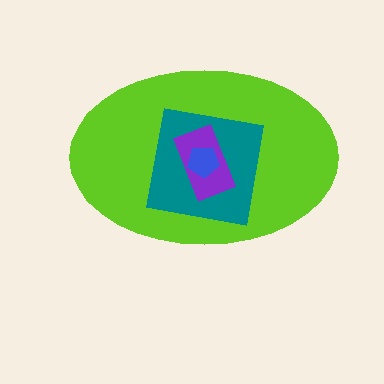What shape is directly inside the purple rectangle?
The blue pentagon.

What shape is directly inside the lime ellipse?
The teal square.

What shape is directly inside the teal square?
The purple rectangle.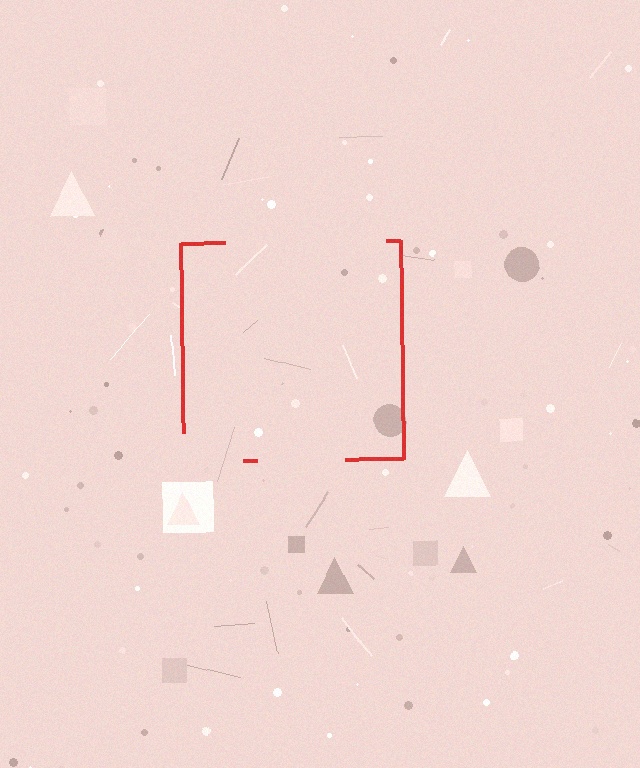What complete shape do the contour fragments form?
The contour fragments form a square.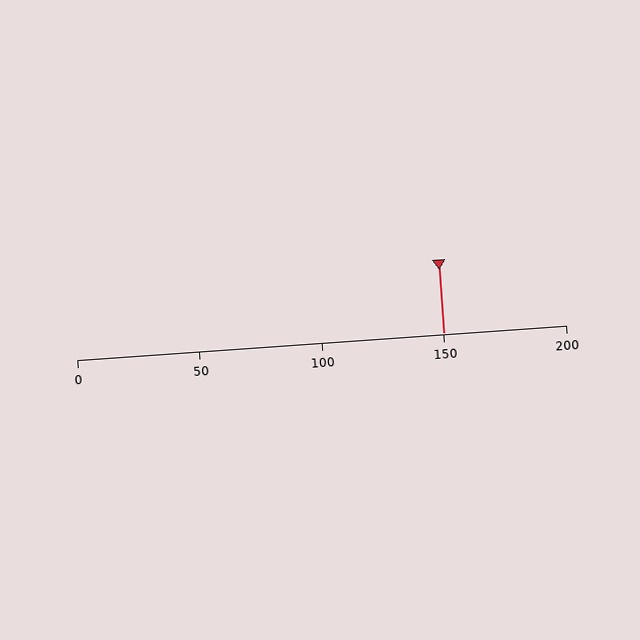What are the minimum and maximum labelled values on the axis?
The axis runs from 0 to 200.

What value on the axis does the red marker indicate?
The marker indicates approximately 150.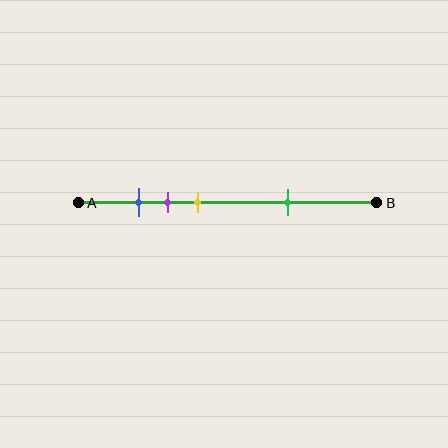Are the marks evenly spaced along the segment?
No, the marks are not evenly spaced.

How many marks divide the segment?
There are 4 marks dividing the segment.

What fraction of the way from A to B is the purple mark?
The purple mark is approximately 30% (0.3) of the way from A to B.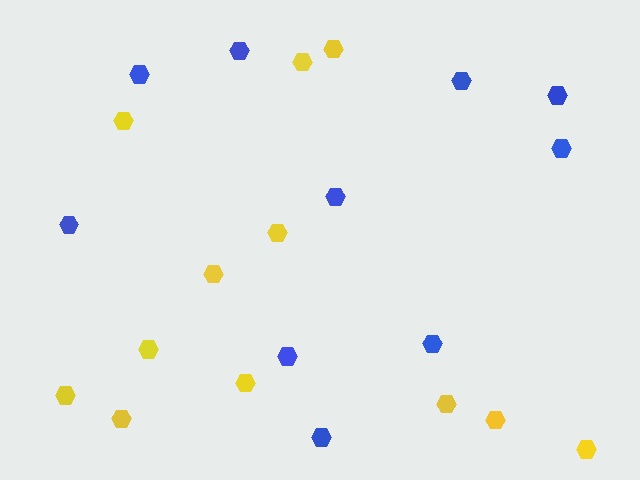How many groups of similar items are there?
There are 2 groups: one group of blue hexagons (10) and one group of yellow hexagons (12).